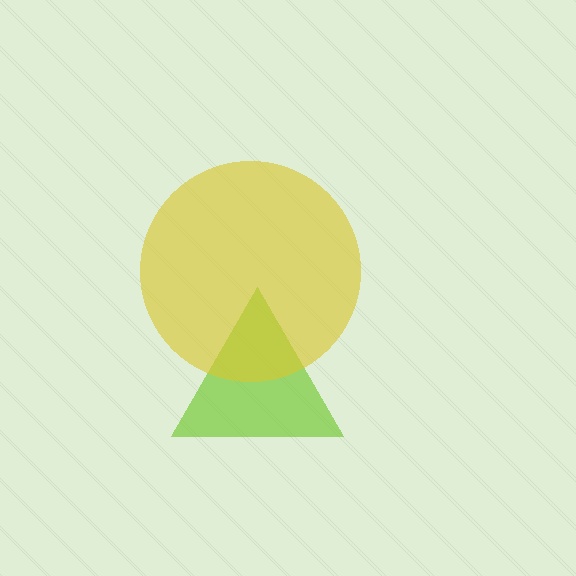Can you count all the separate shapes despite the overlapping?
Yes, there are 2 separate shapes.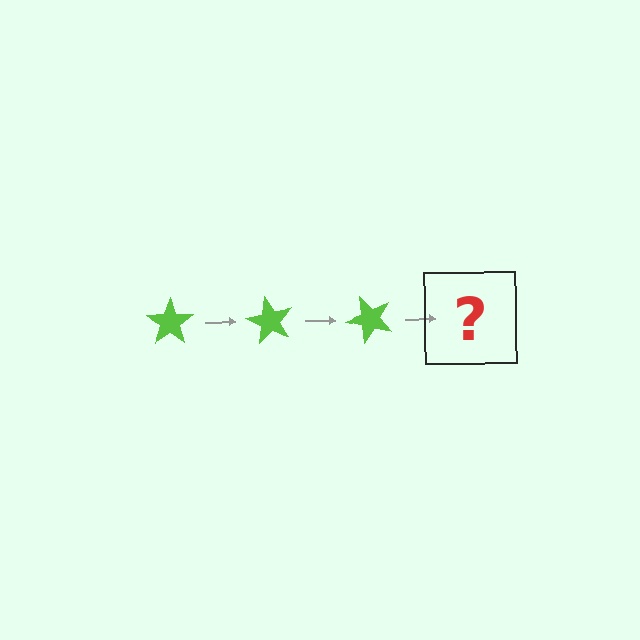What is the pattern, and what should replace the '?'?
The pattern is that the star rotates 60 degrees each step. The '?' should be a lime star rotated 180 degrees.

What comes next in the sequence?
The next element should be a lime star rotated 180 degrees.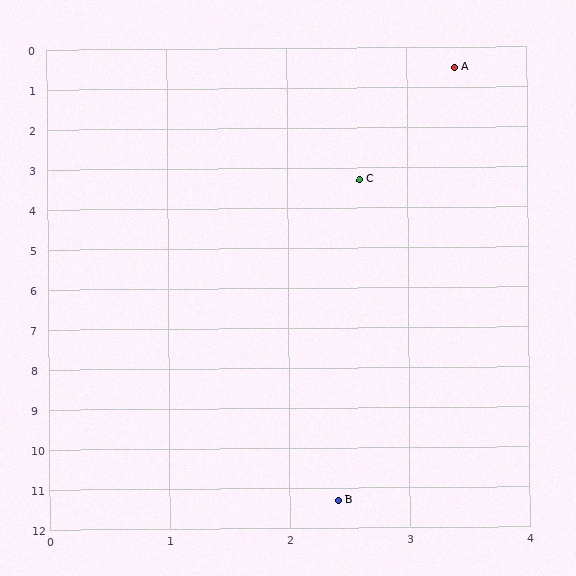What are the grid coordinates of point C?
Point C is at approximately (2.6, 3.3).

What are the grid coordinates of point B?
Point B is at approximately (2.4, 11.3).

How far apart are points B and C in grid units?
Points B and C are about 8.0 grid units apart.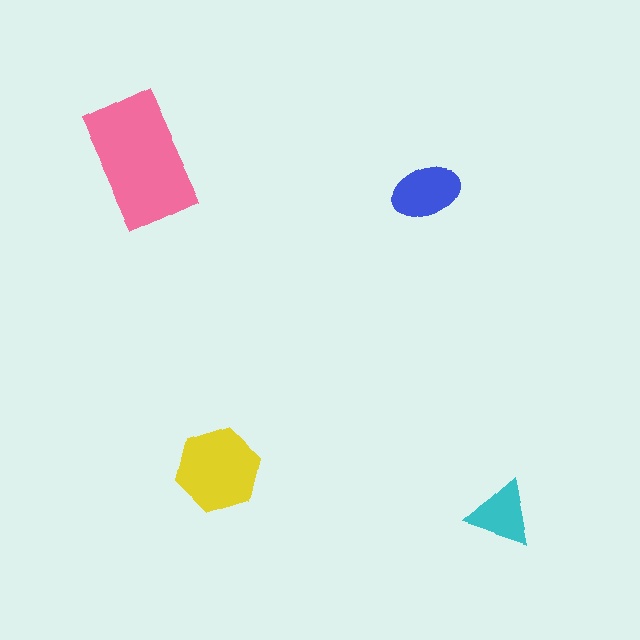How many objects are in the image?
There are 4 objects in the image.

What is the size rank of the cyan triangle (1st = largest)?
4th.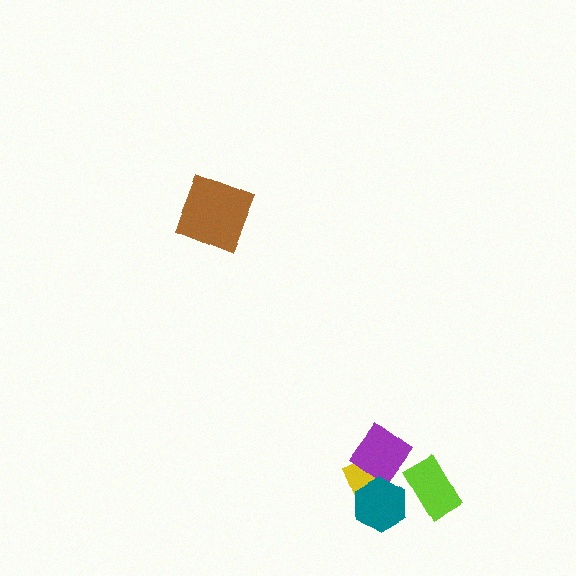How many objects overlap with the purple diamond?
2 objects overlap with the purple diamond.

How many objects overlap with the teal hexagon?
2 objects overlap with the teal hexagon.